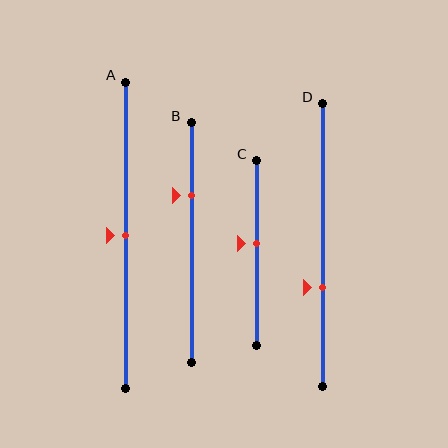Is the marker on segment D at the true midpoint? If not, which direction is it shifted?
No, the marker on segment D is shifted downward by about 15% of the segment length.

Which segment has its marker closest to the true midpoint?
Segment A has its marker closest to the true midpoint.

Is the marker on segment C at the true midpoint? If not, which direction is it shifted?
No, the marker on segment C is shifted upward by about 5% of the segment length.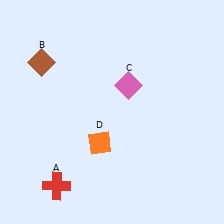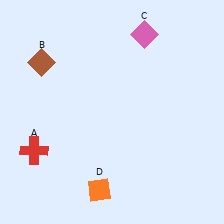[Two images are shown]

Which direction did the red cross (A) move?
The red cross (A) moved up.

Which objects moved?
The objects that moved are: the red cross (A), the pink diamond (C), the orange diamond (D).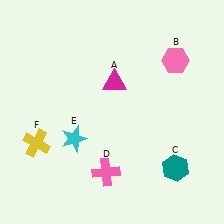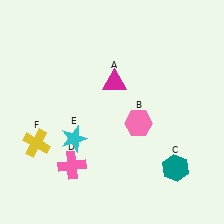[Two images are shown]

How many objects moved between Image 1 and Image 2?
2 objects moved between the two images.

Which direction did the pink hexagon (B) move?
The pink hexagon (B) moved down.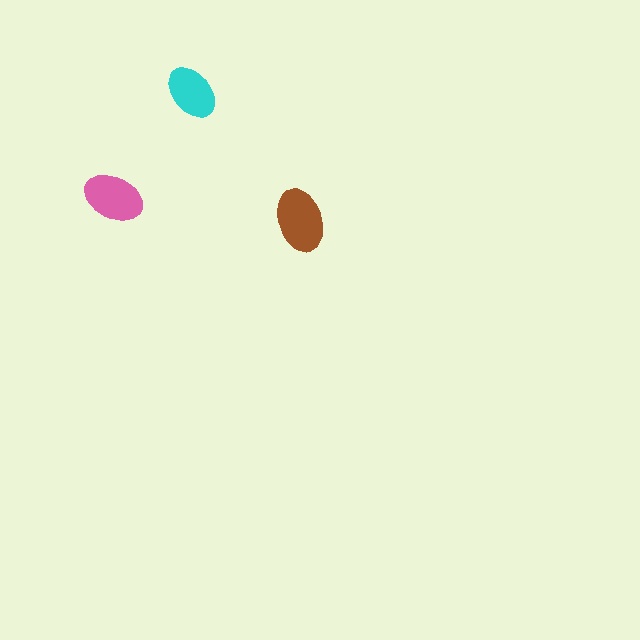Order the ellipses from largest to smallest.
the brown one, the pink one, the cyan one.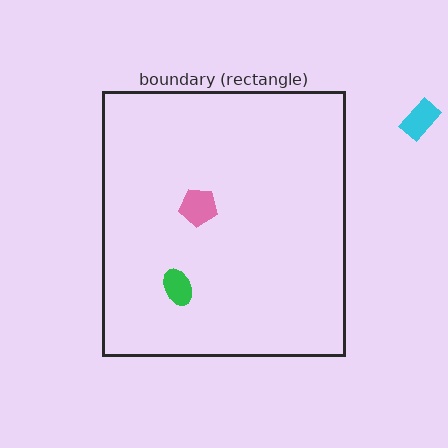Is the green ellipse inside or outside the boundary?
Inside.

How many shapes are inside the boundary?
2 inside, 1 outside.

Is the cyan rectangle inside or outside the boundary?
Outside.